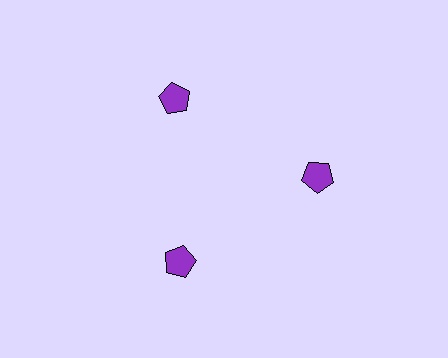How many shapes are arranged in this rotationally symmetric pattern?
There are 3 shapes, arranged in 3 groups of 1.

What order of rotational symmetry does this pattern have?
This pattern has 3-fold rotational symmetry.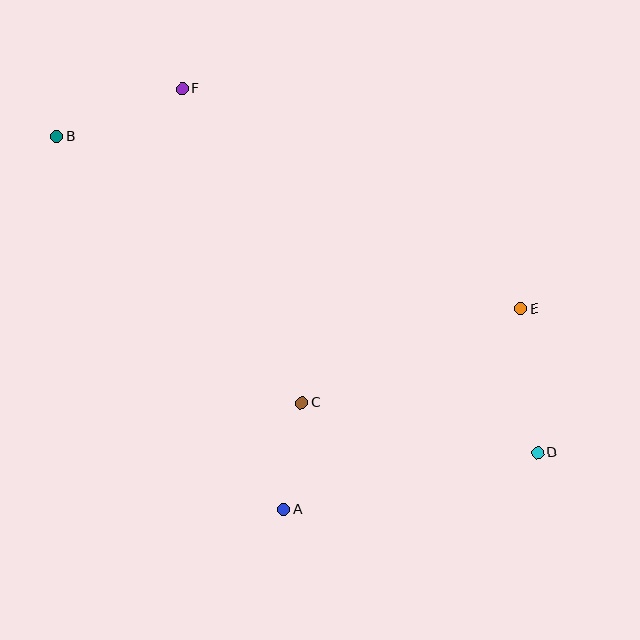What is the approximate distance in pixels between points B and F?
The distance between B and F is approximately 134 pixels.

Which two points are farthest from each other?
Points B and D are farthest from each other.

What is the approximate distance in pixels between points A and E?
The distance between A and E is approximately 310 pixels.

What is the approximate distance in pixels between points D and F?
The distance between D and F is approximately 509 pixels.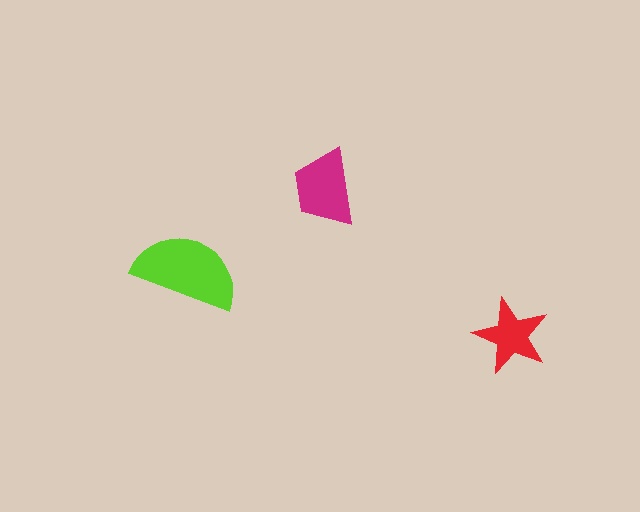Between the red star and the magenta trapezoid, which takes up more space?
The magenta trapezoid.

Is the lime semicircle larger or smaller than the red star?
Larger.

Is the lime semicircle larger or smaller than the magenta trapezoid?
Larger.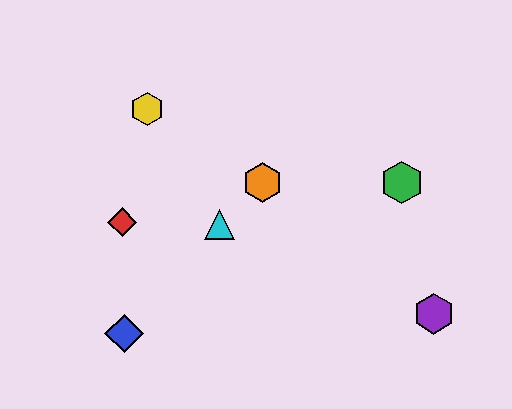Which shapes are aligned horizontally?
The green hexagon, the orange hexagon are aligned horizontally.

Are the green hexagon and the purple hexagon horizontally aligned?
No, the green hexagon is at y≈182 and the purple hexagon is at y≈314.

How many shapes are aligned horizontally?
2 shapes (the green hexagon, the orange hexagon) are aligned horizontally.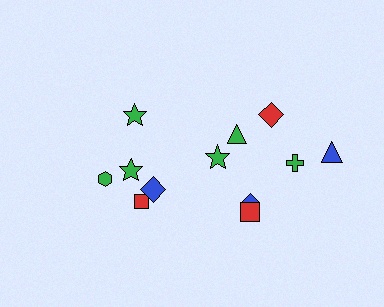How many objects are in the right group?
There are 7 objects.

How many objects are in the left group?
There are 5 objects.